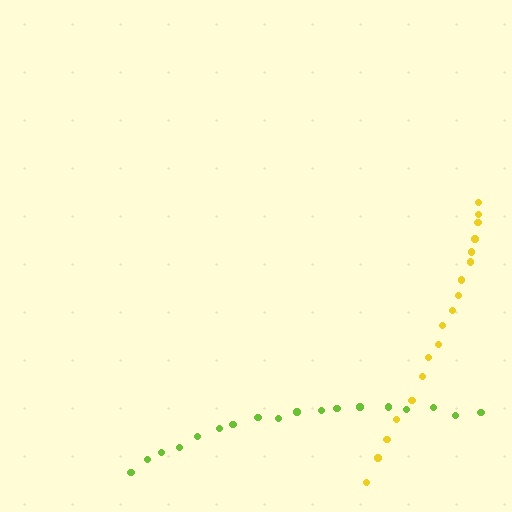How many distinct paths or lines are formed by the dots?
There are 2 distinct paths.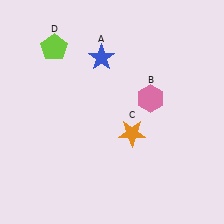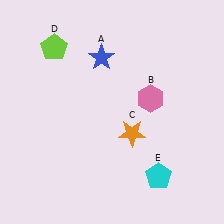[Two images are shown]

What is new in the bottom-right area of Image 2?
A cyan pentagon (E) was added in the bottom-right area of Image 2.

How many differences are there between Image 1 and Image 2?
There is 1 difference between the two images.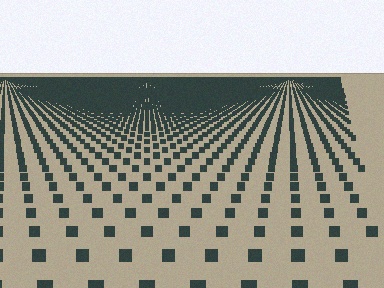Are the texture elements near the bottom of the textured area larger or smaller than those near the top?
Larger. Near the bottom, elements are closer to the viewer and appear at a bigger on-screen size.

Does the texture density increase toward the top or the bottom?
Density increases toward the top.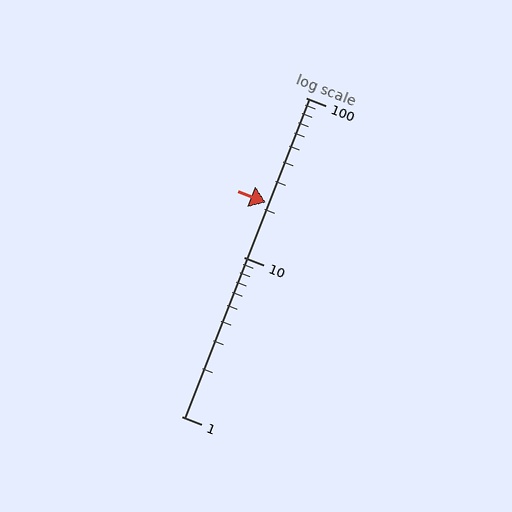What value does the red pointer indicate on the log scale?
The pointer indicates approximately 22.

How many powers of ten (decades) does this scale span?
The scale spans 2 decades, from 1 to 100.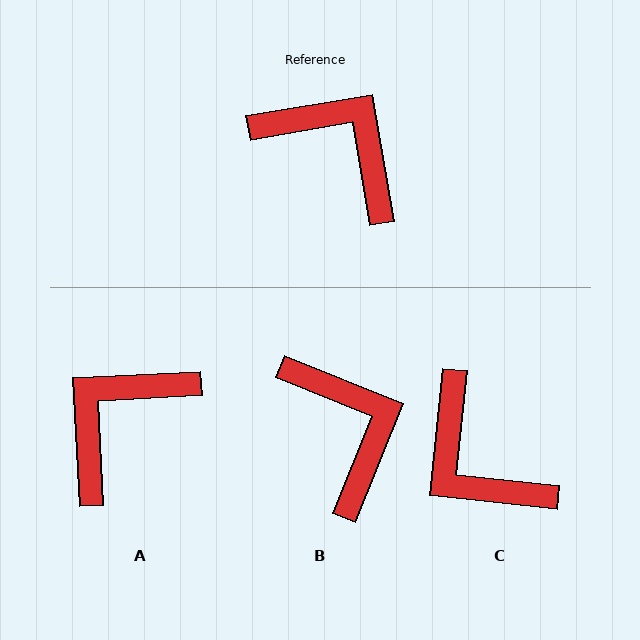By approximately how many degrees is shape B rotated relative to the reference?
Approximately 32 degrees clockwise.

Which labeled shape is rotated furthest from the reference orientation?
C, about 164 degrees away.